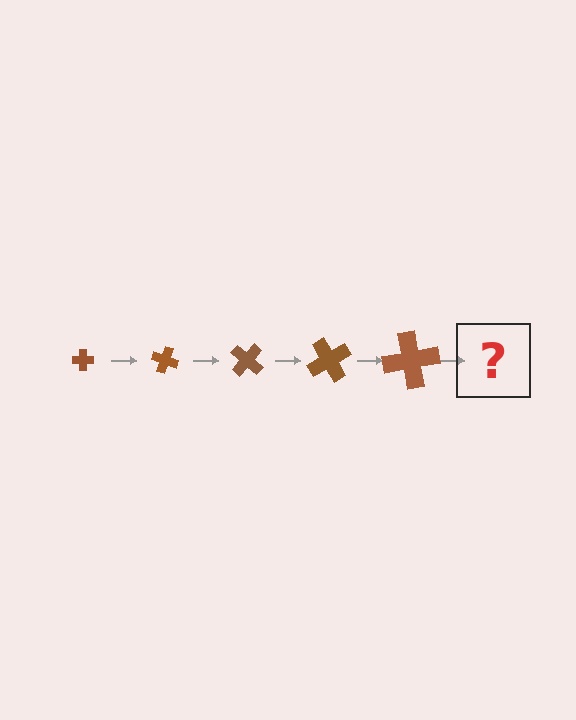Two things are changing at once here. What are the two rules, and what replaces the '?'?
The two rules are that the cross grows larger each step and it rotates 20 degrees each step. The '?' should be a cross, larger than the previous one and rotated 100 degrees from the start.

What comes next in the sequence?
The next element should be a cross, larger than the previous one and rotated 100 degrees from the start.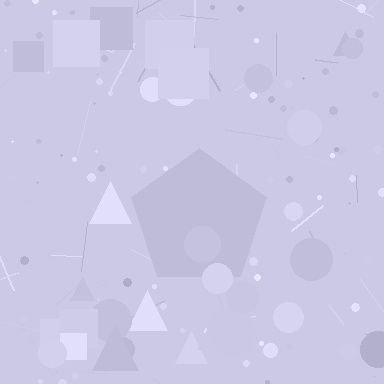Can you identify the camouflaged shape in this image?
The camouflaged shape is a pentagon.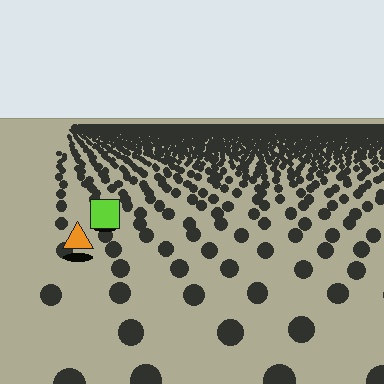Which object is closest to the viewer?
The orange triangle is closest. The texture marks near it are larger and more spread out.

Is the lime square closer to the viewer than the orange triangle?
No. The orange triangle is closer — you can tell from the texture gradient: the ground texture is coarser near it.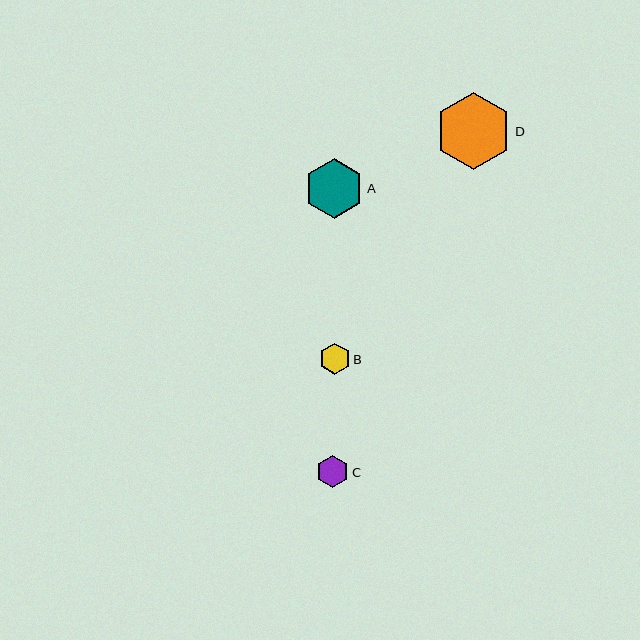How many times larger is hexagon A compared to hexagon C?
Hexagon A is approximately 1.8 times the size of hexagon C.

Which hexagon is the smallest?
Hexagon B is the smallest with a size of approximately 31 pixels.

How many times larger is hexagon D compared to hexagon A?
Hexagon D is approximately 1.3 times the size of hexagon A.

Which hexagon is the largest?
Hexagon D is the largest with a size of approximately 77 pixels.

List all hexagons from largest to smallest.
From largest to smallest: D, A, C, B.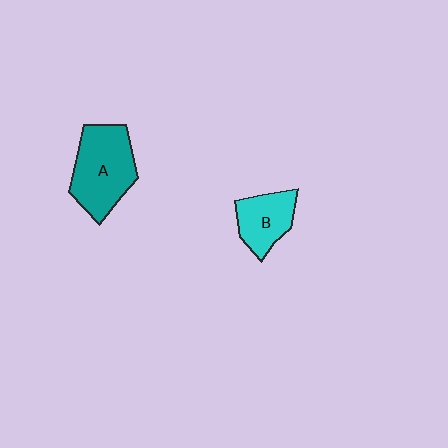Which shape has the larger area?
Shape A (teal).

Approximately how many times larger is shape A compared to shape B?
Approximately 1.6 times.